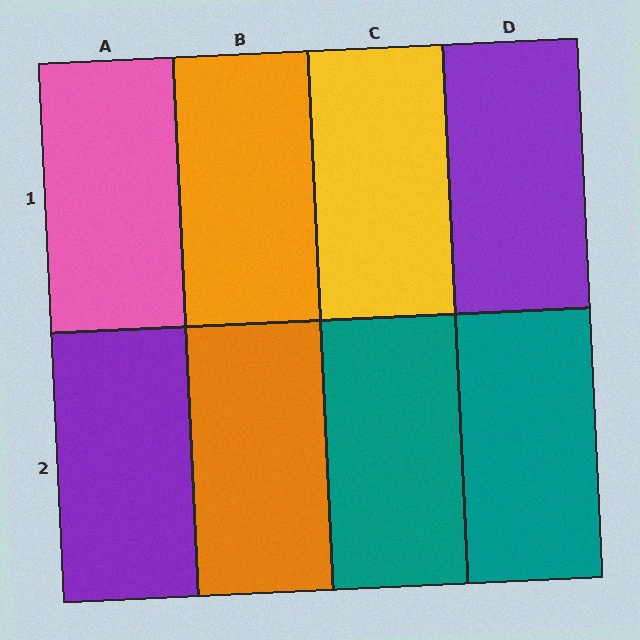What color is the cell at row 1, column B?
Orange.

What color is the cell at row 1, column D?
Purple.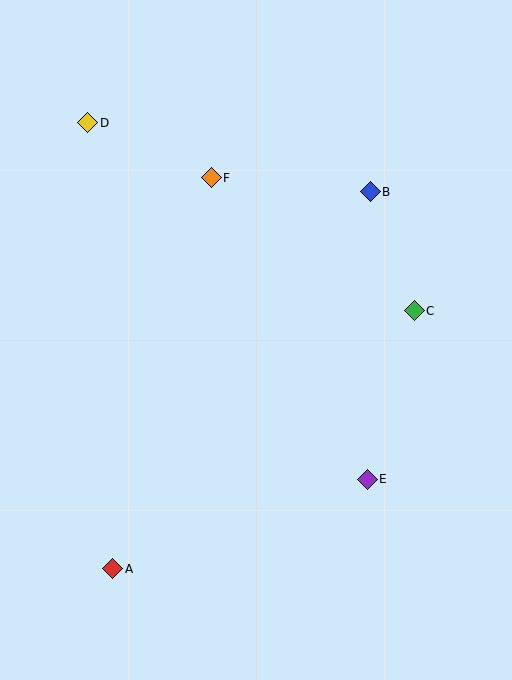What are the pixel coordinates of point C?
Point C is at (414, 311).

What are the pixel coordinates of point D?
Point D is at (88, 123).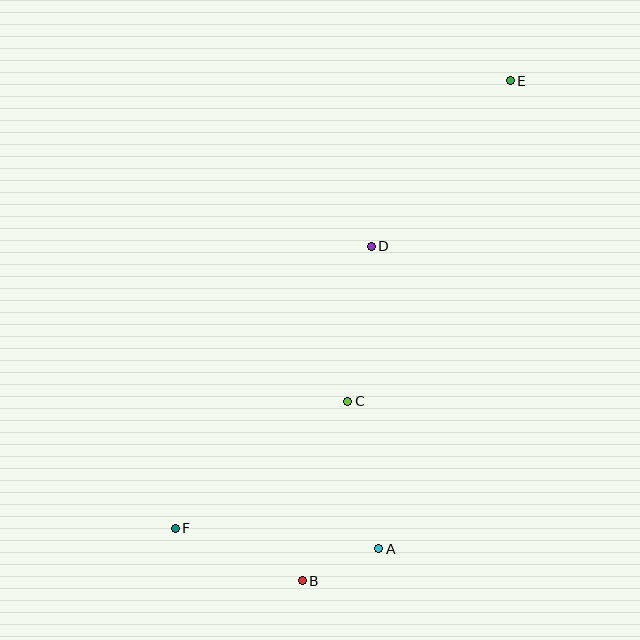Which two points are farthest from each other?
Points E and F are farthest from each other.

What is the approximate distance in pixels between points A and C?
The distance between A and C is approximately 151 pixels.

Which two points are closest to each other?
Points A and B are closest to each other.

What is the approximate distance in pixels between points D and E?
The distance between D and E is approximately 216 pixels.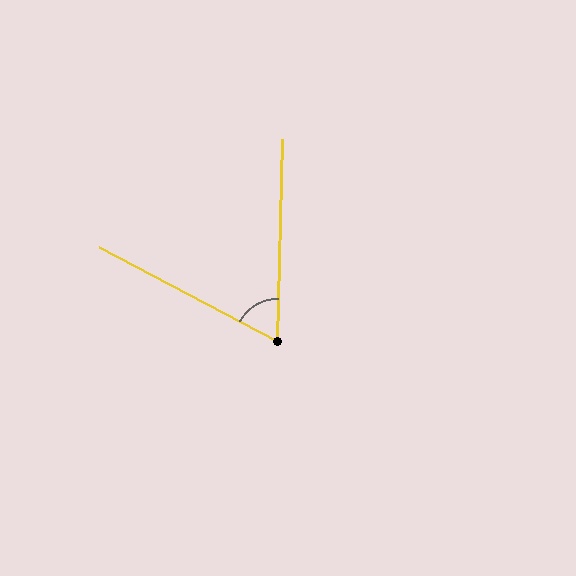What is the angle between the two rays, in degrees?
Approximately 64 degrees.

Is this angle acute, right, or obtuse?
It is acute.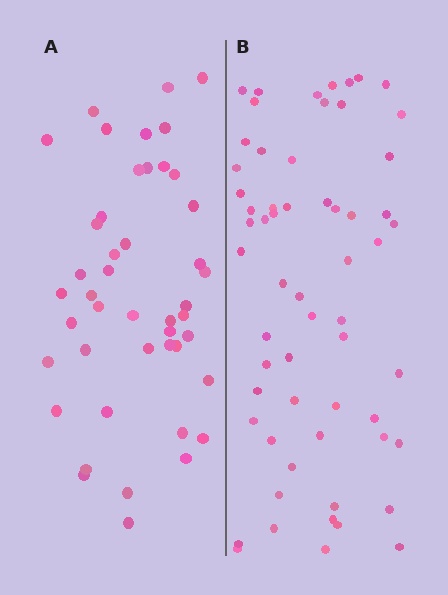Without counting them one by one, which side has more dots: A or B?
Region B (the right region) has more dots.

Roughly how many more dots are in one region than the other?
Region B has approximately 15 more dots than region A.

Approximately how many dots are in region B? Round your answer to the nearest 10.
About 60 dots.